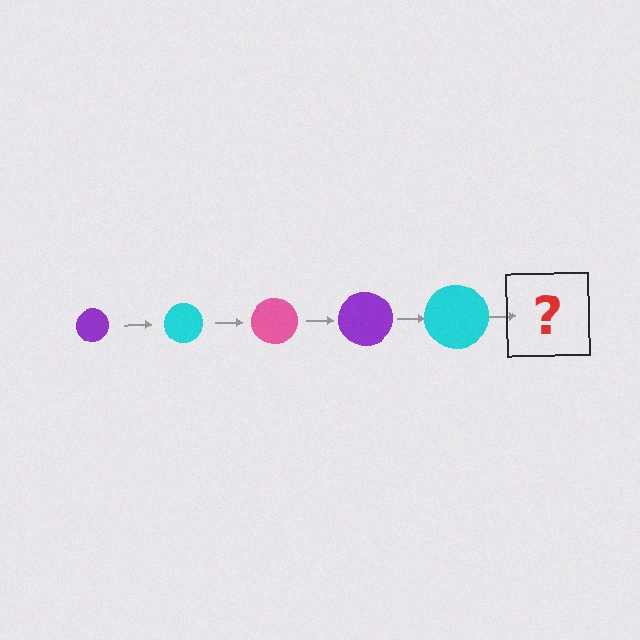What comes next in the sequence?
The next element should be a pink circle, larger than the previous one.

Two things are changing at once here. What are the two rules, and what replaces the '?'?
The two rules are that the circle grows larger each step and the color cycles through purple, cyan, and pink. The '?' should be a pink circle, larger than the previous one.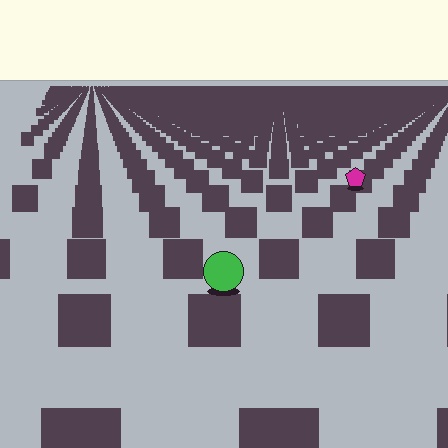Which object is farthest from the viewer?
The magenta pentagon is farthest from the viewer. It appears smaller and the ground texture around it is denser.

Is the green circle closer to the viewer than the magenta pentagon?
Yes. The green circle is closer — you can tell from the texture gradient: the ground texture is coarser near it.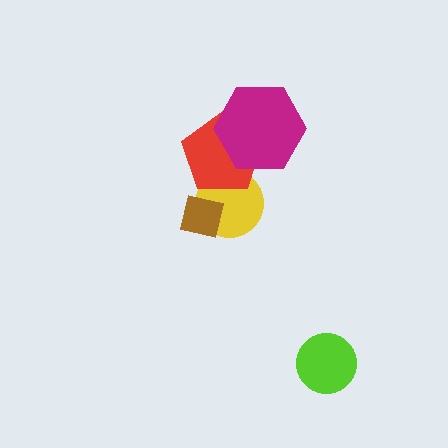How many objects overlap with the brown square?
1 object overlaps with the brown square.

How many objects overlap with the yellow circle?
2 objects overlap with the yellow circle.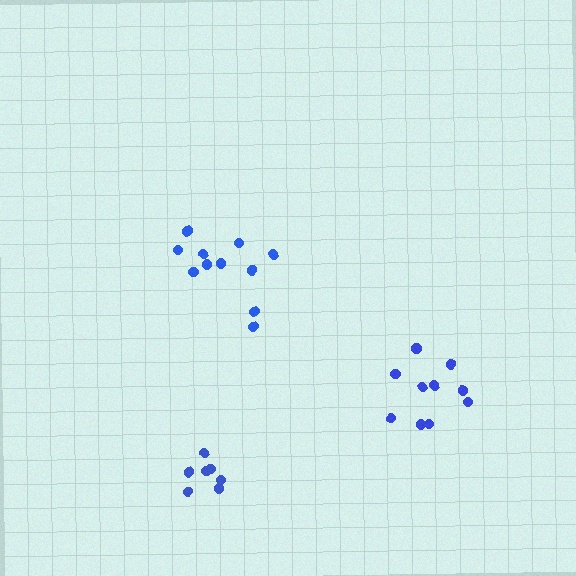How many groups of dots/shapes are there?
There are 3 groups.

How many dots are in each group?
Group 1: 11 dots, Group 2: 10 dots, Group 3: 7 dots (28 total).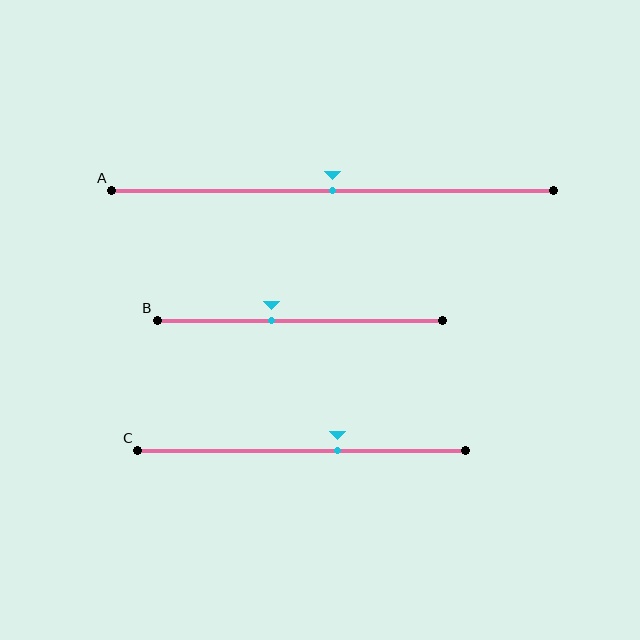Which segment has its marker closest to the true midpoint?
Segment A has its marker closest to the true midpoint.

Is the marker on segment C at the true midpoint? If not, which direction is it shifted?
No, the marker on segment C is shifted to the right by about 11% of the segment length.